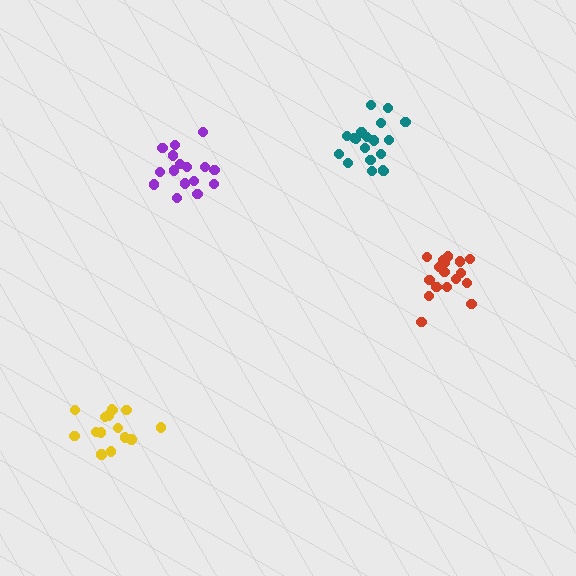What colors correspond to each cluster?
The clusters are colored: purple, teal, yellow, red.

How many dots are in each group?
Group 1: 16 dots, Group 2: 19 dots, Group 3: 15 dots, Group 4: 17 dots (67 total).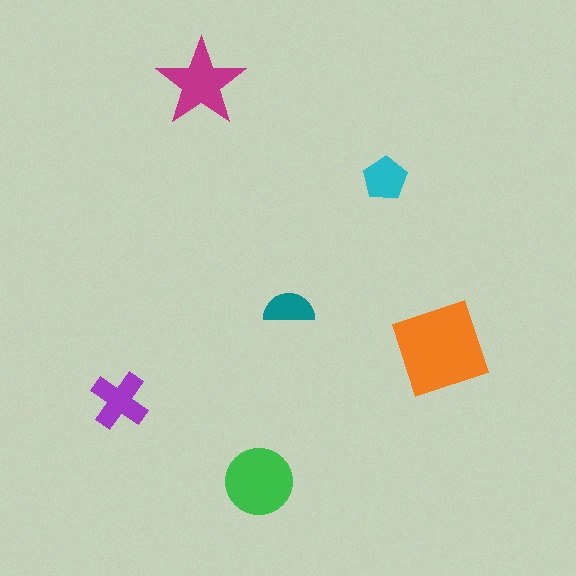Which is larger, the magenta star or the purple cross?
The magenta star.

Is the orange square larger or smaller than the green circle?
Larger.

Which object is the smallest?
The teal semicircle.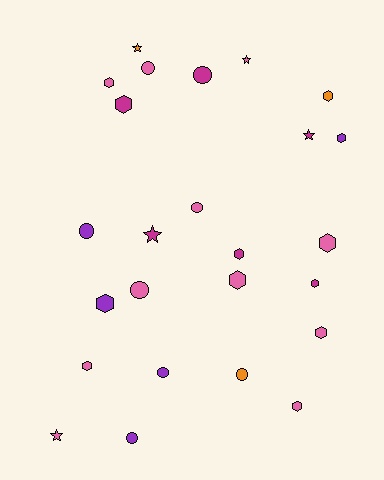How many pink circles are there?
There are 3 pink circles.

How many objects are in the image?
There are 25 objects.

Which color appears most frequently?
Pink, with 11 objects.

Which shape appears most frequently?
Hexagon, with 12 objects.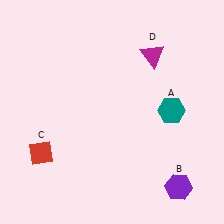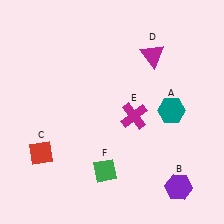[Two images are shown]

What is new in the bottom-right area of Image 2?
A magenta cross (E) was added in the bottom-right area of Image 2.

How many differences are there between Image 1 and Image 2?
There are 2 differences between the two images.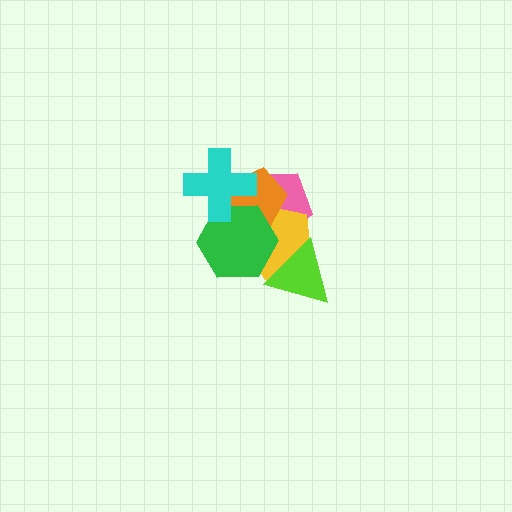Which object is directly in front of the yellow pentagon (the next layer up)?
The orange pentagon is directly in front of the yellow pentagon.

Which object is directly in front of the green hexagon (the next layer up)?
The cyan cross is directly in front of the green hexagon.